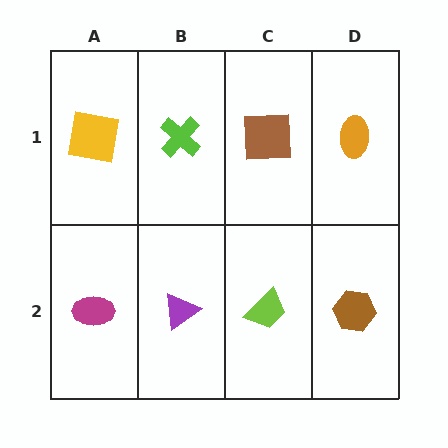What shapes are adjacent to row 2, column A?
A yellow square (row 1, column A), a purple triangle (row 2, column B).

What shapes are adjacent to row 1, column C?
A lime trapezoid (row 2, column C), a lime cross (row 1, column B), an orange ellipse (row 1, column D).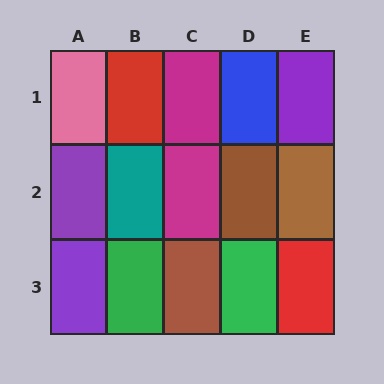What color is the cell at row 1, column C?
Magenta.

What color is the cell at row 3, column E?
Red.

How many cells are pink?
1 cell is pink.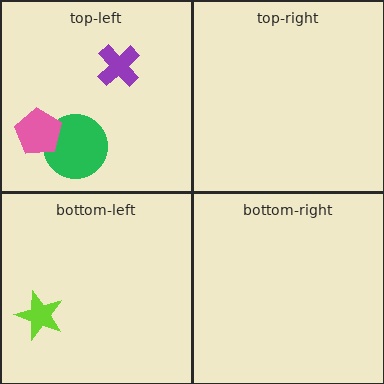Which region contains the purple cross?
The top-left region.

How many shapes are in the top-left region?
3.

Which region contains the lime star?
The bottom-left region.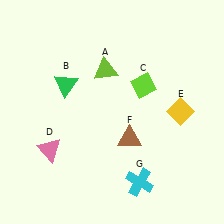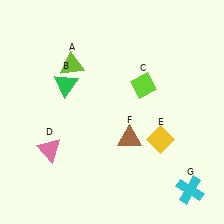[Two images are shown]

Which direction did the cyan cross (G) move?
The cyan cross (G) moved right.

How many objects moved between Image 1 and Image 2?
3 objects moved between the two images.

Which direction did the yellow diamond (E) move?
The yellow diamond (E) moved down.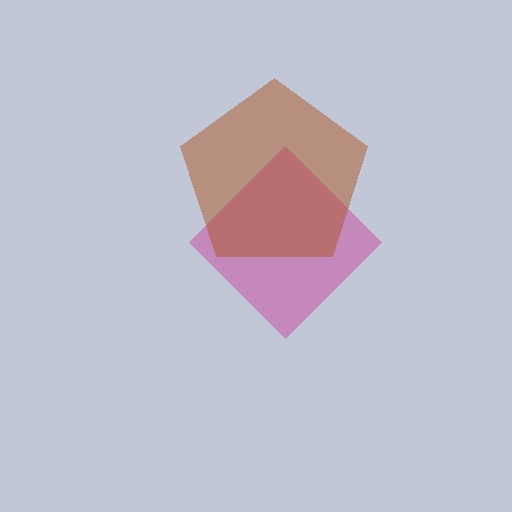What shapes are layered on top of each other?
The layered shapes are: a magenta diamond, a brown pentagon.